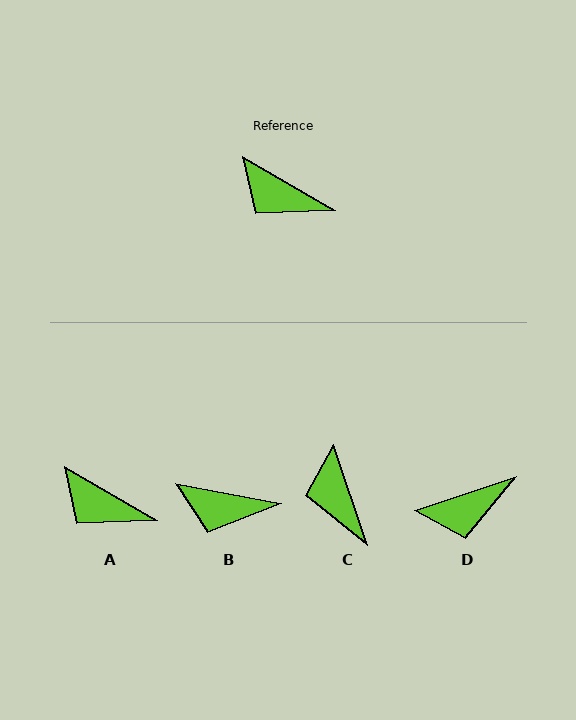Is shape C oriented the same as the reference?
No, it is off by about 41 degrees.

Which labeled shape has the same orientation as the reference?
A.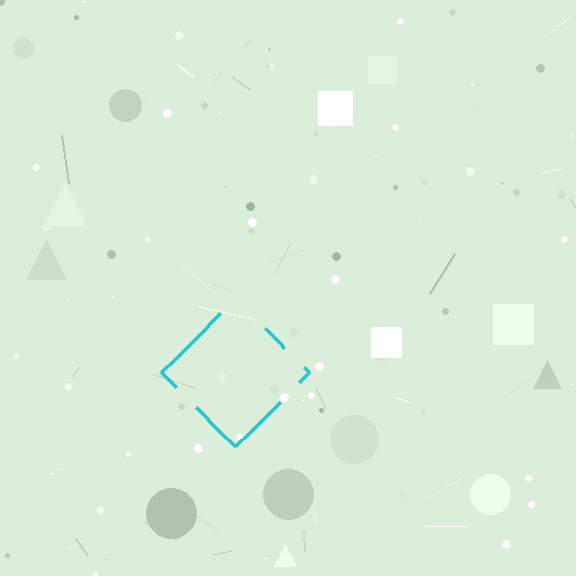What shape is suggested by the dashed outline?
The dashed outline suggests a diamond.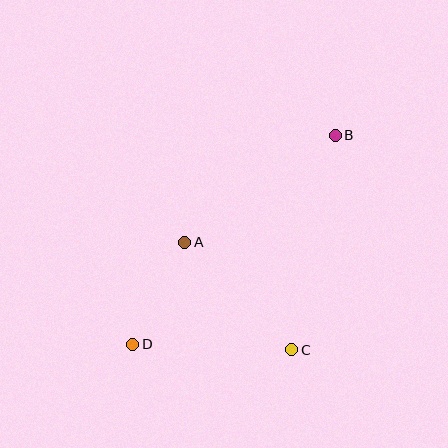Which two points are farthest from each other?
Points B and D are farthest from each other.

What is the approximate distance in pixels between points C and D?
The distance between C and D is approximately 159 pixels.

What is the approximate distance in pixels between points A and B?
The distance between A and B is approximately 185 pixels.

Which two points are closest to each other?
Points A and D are closest to each other.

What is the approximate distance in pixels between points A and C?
The distance between A and C is approximately 152 pixels.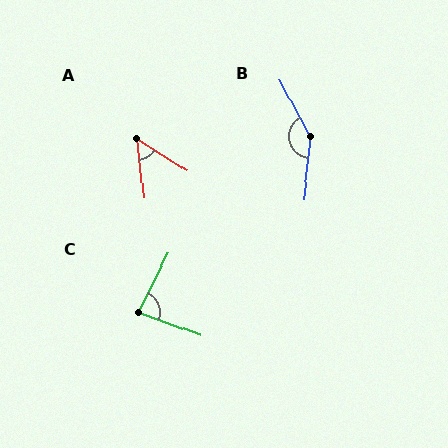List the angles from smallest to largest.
A (51°), C (83°), B (146°).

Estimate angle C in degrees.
Approximately 83 degrees.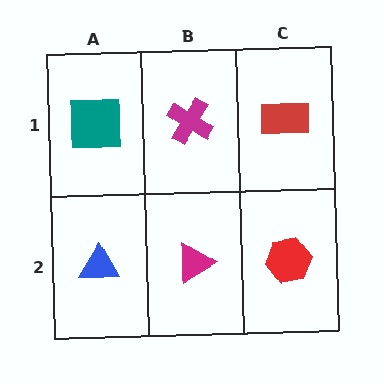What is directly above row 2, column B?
A magenta cross.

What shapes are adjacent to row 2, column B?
A magenta cross (row 1, column B), a blue triangle (row 2, column A), a red hexagon (row 2, column C).